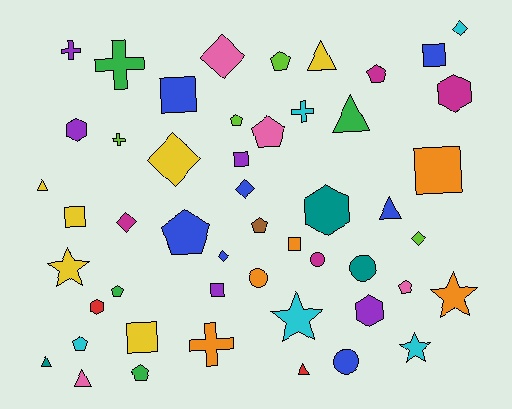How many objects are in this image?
There are 50 objects.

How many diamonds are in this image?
There are 7 diamonds.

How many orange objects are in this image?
There are 5 orange objects.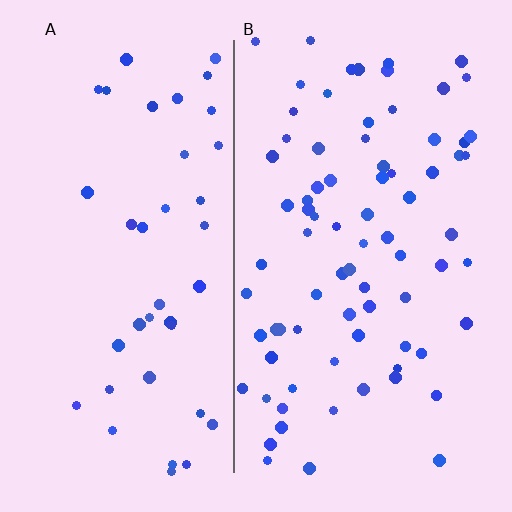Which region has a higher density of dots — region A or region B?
B (the right).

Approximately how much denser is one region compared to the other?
Approximately 1.9× — region B over region A.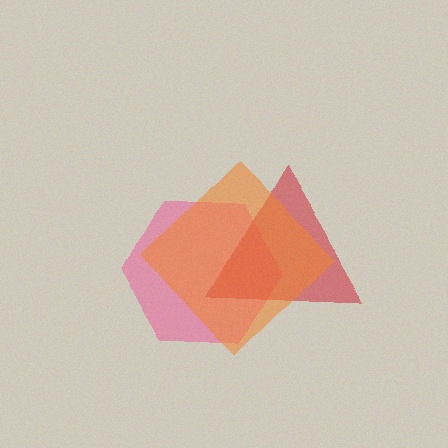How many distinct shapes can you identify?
There are 3 distinct shapes: a pink hexagon, a red triangle, an orange diamond.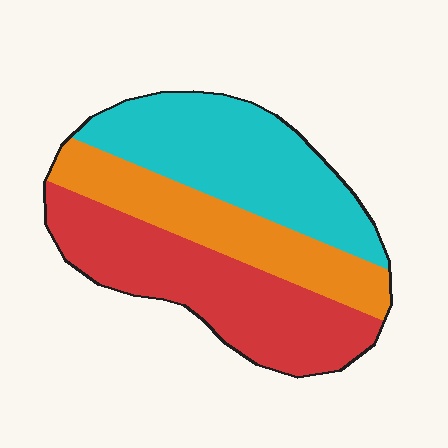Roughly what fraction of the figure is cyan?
Cyan takes up about three eighths (3/8) of the figure.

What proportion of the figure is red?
Red covers around 40% of the figure.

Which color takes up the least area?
Orange, at roughly 25%.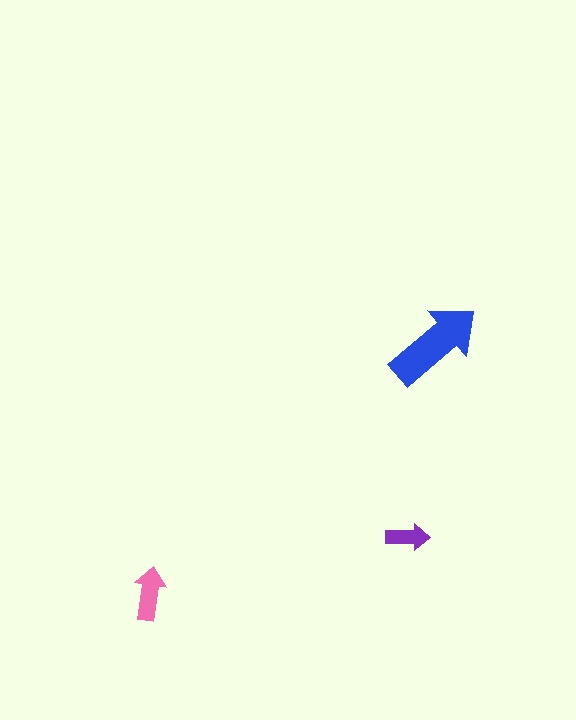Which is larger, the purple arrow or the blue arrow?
The blue one.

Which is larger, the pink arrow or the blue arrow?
The blue one.